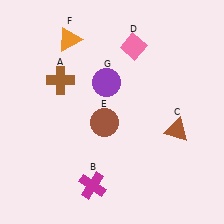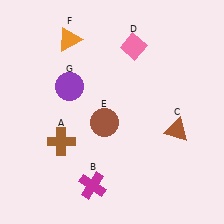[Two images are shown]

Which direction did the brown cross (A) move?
The brown cross (A) moved down.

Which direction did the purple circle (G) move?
The purple circle (G) moved left.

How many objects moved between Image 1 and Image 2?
2 objects moved between the two images.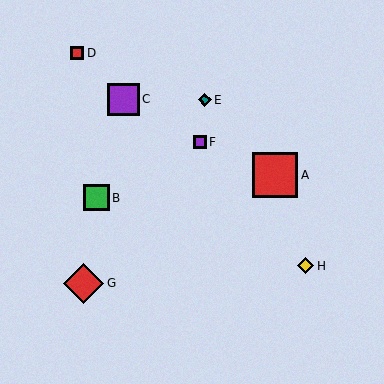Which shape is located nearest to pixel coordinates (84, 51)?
The red square (labeled D) at (77, 53) is nearest to that location.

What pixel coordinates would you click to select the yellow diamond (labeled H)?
Click at (306, 266) to select the yellow diamond H.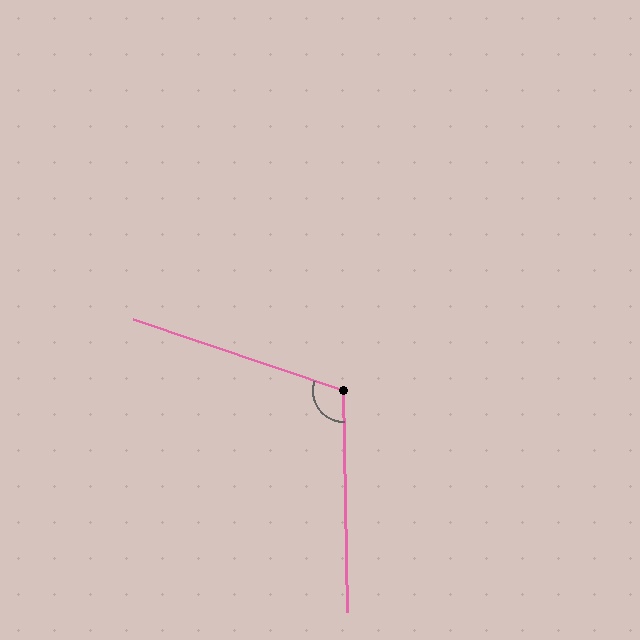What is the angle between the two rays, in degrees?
Approximately 110 degrees.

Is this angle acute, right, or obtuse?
It is obtuse.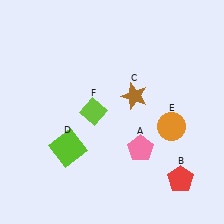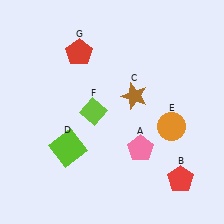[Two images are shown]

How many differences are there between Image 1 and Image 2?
There is 1 difference between the two images.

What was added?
A red pentagon (G) was added in Image 2.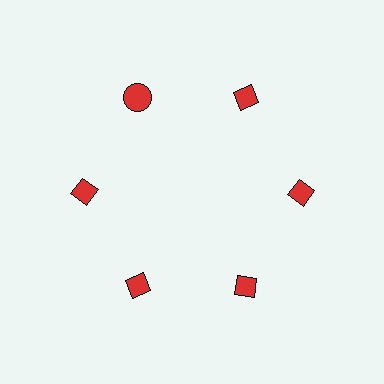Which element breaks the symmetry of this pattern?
The red circle at roughly the 11 o'clock position breaks the symmetry. All other shapes are red diamonds.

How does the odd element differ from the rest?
It has a different shape: circle instead of diamond.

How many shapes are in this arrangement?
There are 6 shapes arranged in a ring pattern.